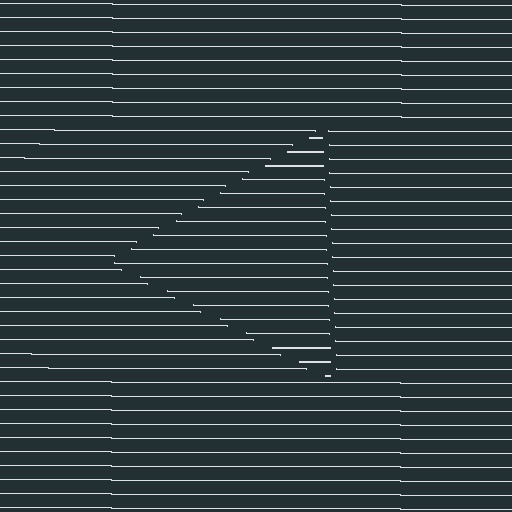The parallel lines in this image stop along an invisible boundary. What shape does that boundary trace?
An illusory triangle. The interior of the shape contains the same grating, shifted by half a period — the contour is defined by the phase discontinuity where line-ends from the inner and outer gratings abut.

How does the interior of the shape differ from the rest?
The interior of the shape contains the same grating, shifted by half a period — the contour is defined by the phase discontinuity where line-ends from the inner and outer gratings abut.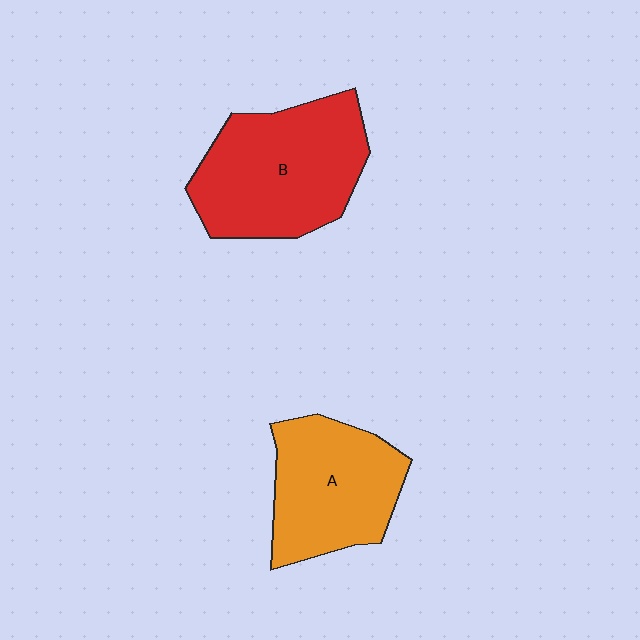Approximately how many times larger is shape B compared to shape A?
Approximately 1.2 times.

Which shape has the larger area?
Shape B (red).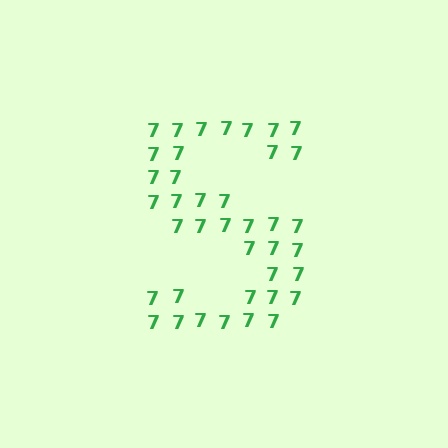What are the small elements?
The small elements are digit 7's.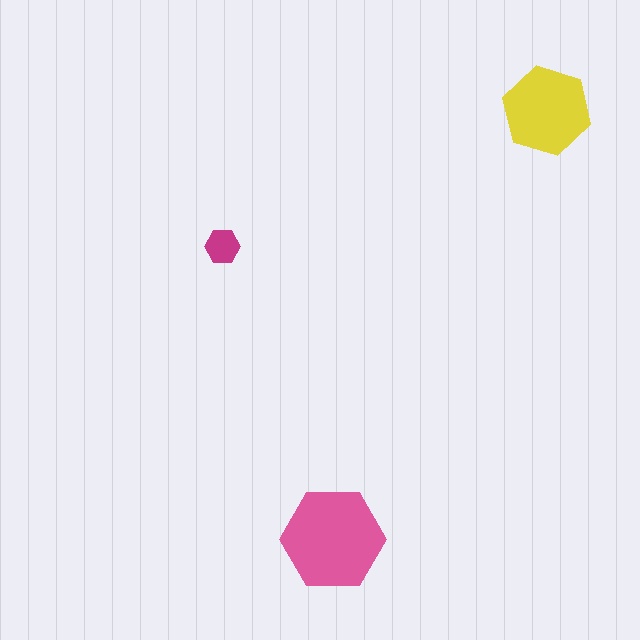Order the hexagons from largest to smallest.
the pink one, the yellow one, the magenta one.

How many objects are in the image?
There are 3 objects in the image.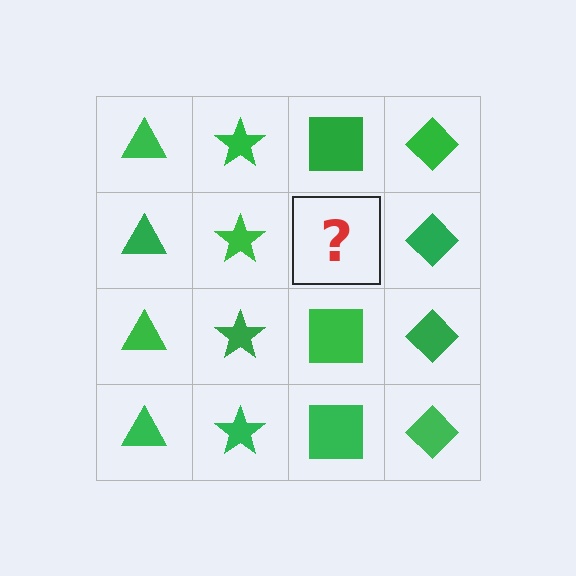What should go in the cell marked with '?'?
The missing cell should contain a green square.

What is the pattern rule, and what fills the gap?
The rule is that each column has a consistent shape. The gap should be filled with a green square.